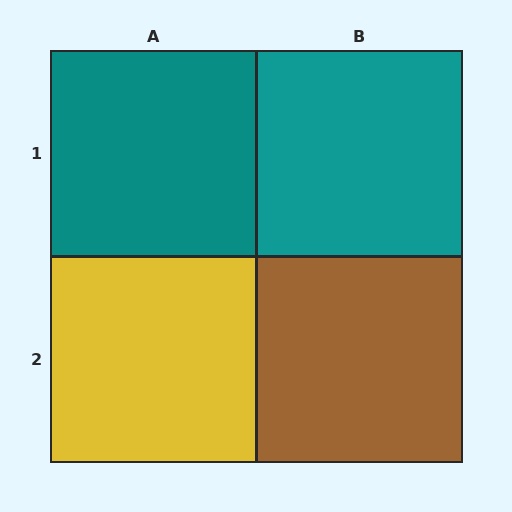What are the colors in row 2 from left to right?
Yellow, brown.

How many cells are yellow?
1 cell is yellow.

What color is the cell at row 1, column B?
Teal.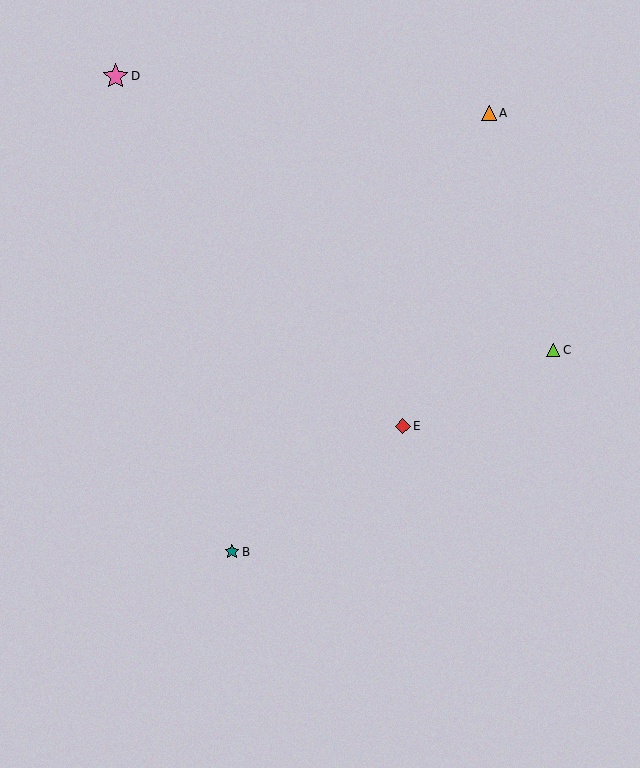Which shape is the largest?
The pink star (labeled D) is the largest.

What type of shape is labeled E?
Shape E is a red diamond.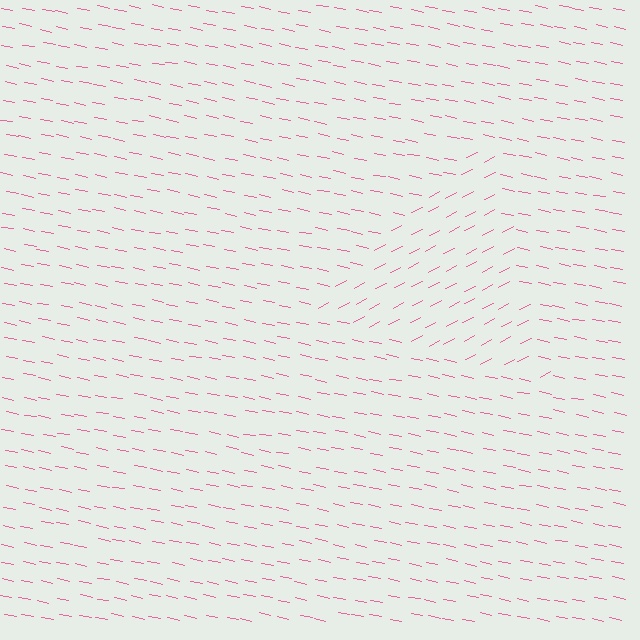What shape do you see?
I see a triangle.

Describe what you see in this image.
The image is filled with small pink line segments. A triangle region in the image has lines oriented differently from the surrounding lines, creating a visible texture boundary.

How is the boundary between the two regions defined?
The boundary is defined purely by a change in line orientation (approximately 39 degrees difference). All lines are the same color and thickness.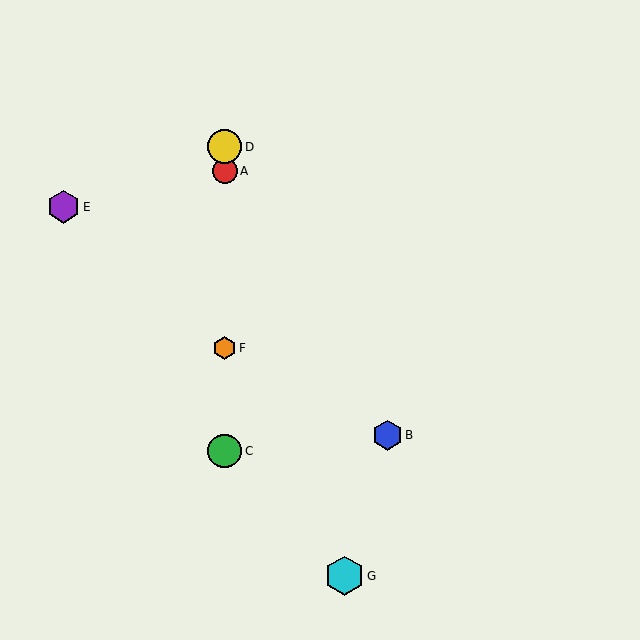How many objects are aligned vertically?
4 objects (A, C, D, F) are aligned vertically.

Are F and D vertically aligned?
Yes, both are at x≈225.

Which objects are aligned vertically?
Objects A, C, D, F are aligned vertically.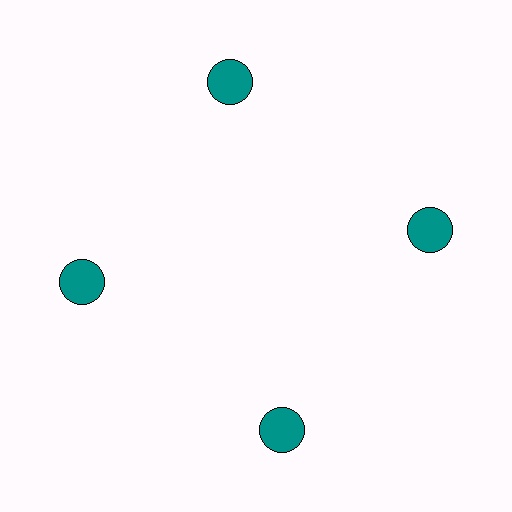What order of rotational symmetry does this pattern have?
This pattern has 4-fold rotational symmetry.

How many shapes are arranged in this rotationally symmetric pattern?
There are 4 shapes, arranged in 4 groups of 1.